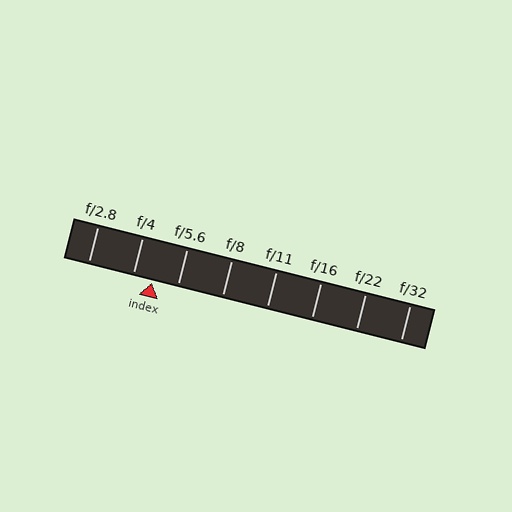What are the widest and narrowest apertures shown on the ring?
The widest aperture shown is f/2.8 and the narrowest is f/32.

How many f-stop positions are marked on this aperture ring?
There are 8 f-stop positions marked.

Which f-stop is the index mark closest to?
The index mark is closest to f/4.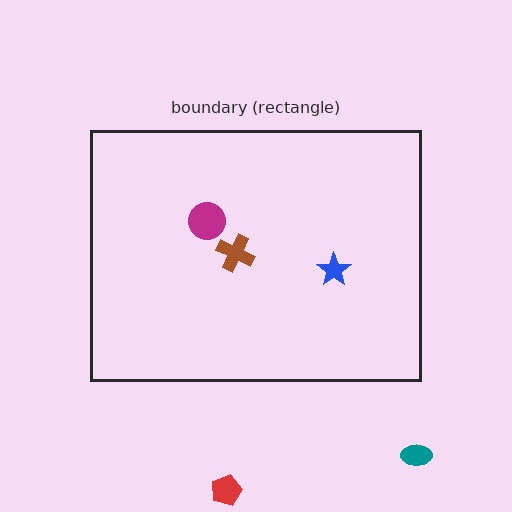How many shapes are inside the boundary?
3 inside, 2 outside.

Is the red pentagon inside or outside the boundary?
Outside.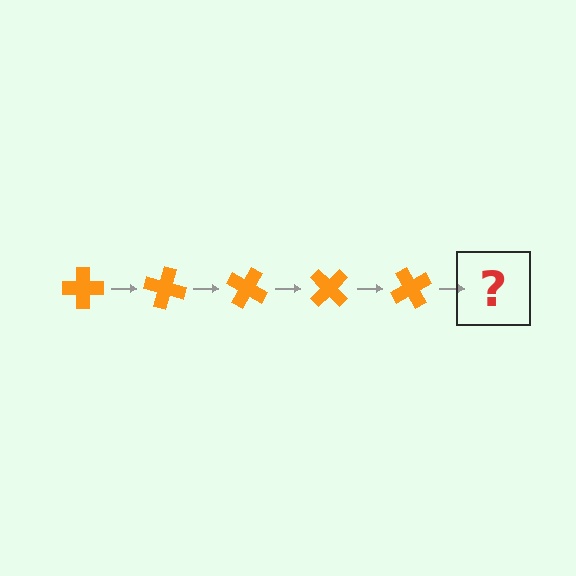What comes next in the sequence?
The next element should be an orange cross rotated 75 degrees.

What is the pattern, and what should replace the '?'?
The pattern is that the cross rotates 15 degrees each step. The '?' should be an orange cross rotated 75 degrees.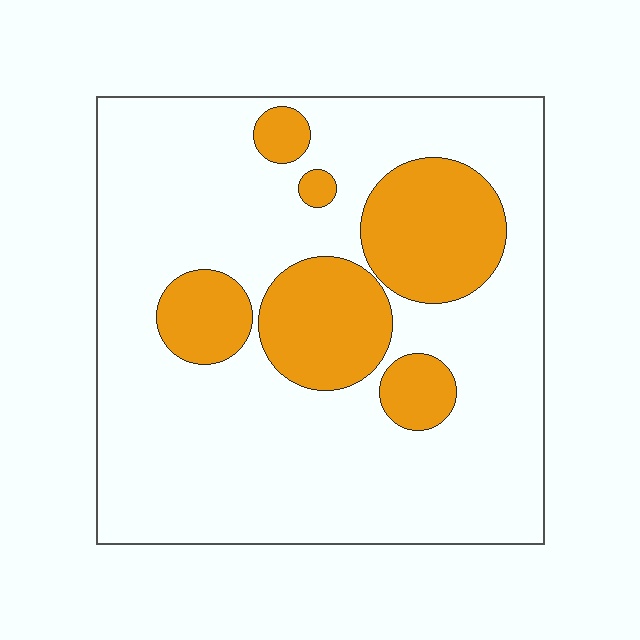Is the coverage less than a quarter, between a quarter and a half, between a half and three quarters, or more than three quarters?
Less than a quarter.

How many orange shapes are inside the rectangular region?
6.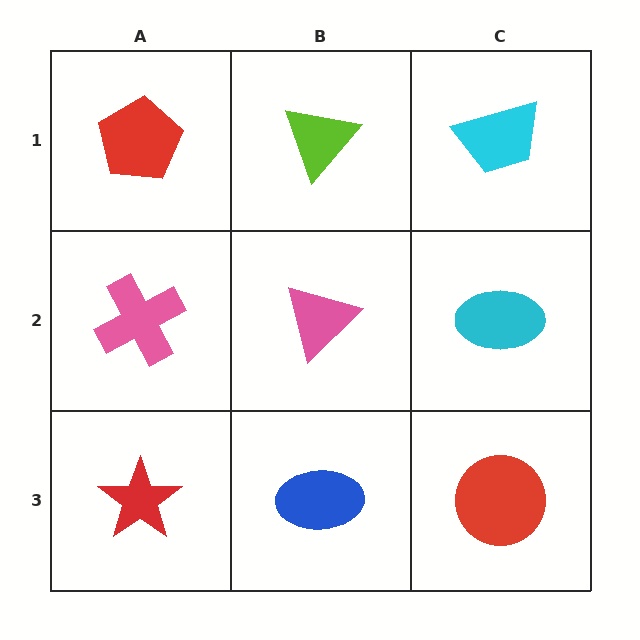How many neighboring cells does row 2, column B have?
4.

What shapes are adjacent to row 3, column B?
A pink triangle (row 2, column B), a red star (row 3, column A), a red circle (row 3, column C).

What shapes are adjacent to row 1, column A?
A pink cross (row 2, column A), a lime triangle (row 1, column B).